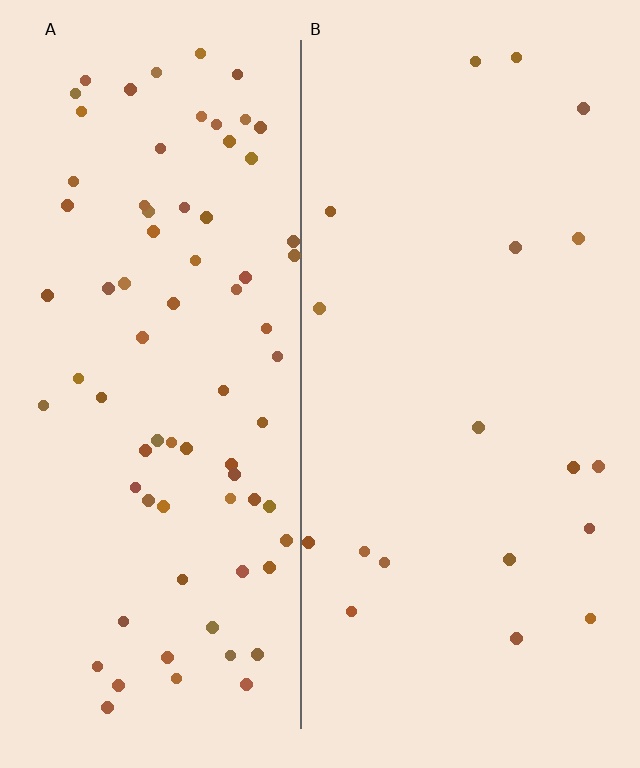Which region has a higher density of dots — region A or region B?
A (the left).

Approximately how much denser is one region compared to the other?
Approximately 4.1× — region A over region B.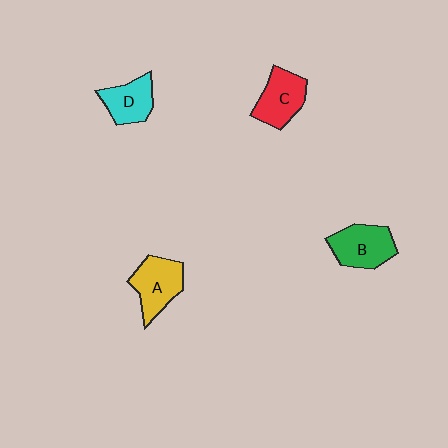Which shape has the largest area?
Shape B (green).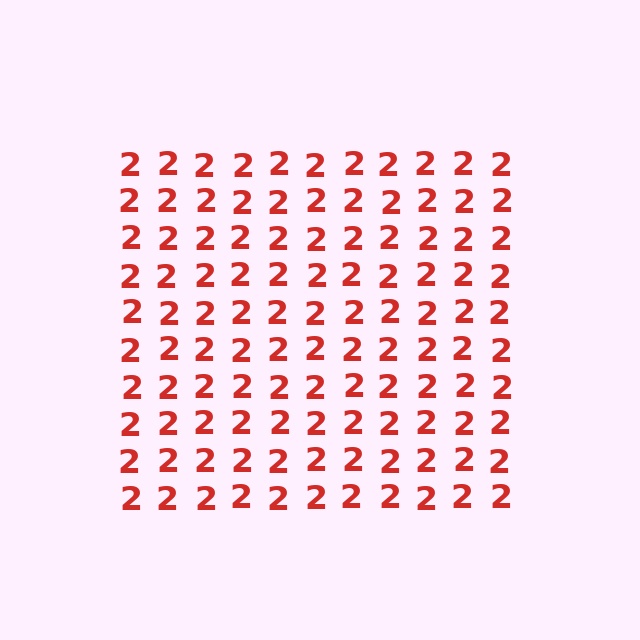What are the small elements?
The small elements are digit 2's.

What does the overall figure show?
The overall figure shows a square.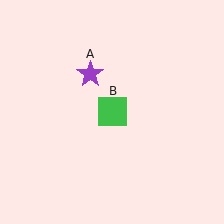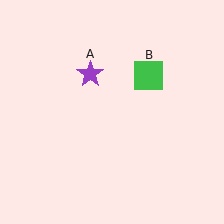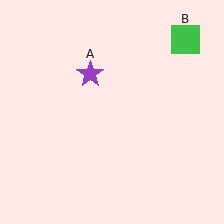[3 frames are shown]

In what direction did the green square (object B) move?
The green square (object B) moved up and to the right.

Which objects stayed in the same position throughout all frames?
Purple star (object A) remained stationary.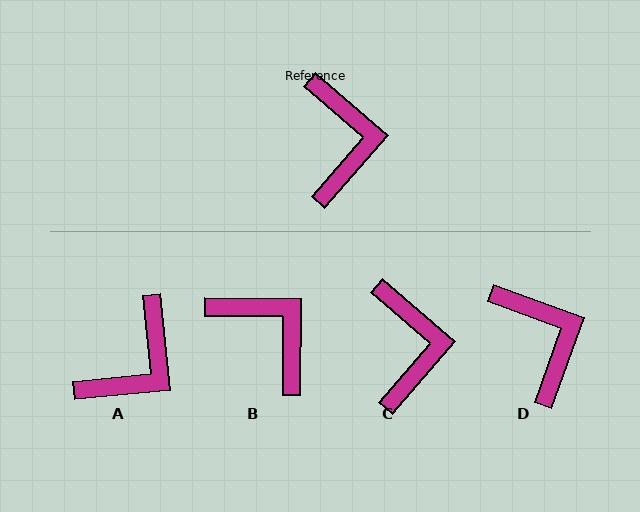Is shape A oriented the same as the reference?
No, it is off by about 44 degrees.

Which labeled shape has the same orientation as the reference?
C.